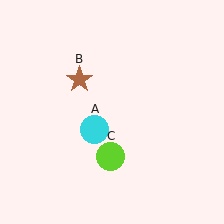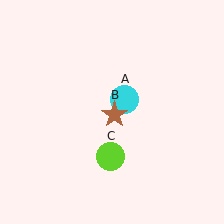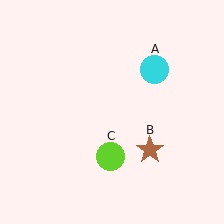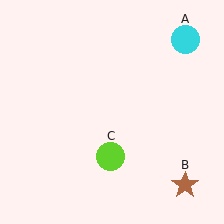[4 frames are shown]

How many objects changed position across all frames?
2 objects changed position: cyan circle (object A), brown star (object B).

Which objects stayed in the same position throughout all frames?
Lime circle (object C) remained stationary.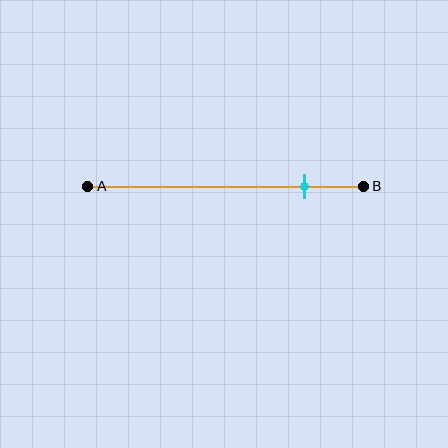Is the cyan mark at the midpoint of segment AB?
No, the mark is at about 80% from A, not at the 50% midpoint.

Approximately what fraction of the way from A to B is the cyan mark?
The cyan mark is approximately 80% of the way from A to B.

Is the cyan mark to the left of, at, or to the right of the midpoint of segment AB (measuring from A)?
The cyan mark is to the right of the midpoint of segment AB.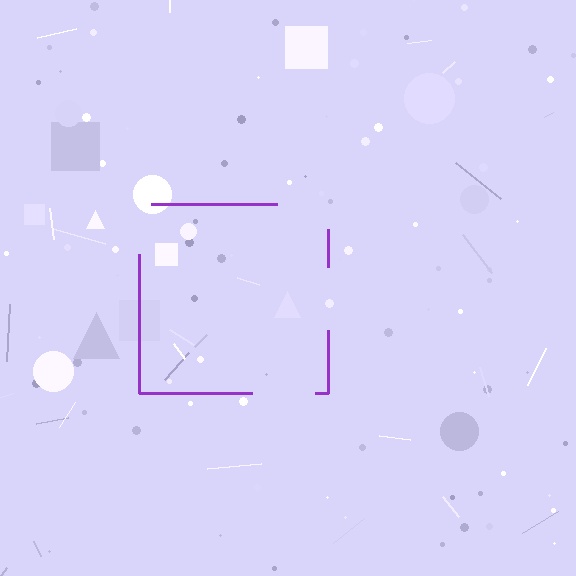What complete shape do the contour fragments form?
The contour fragments form a square.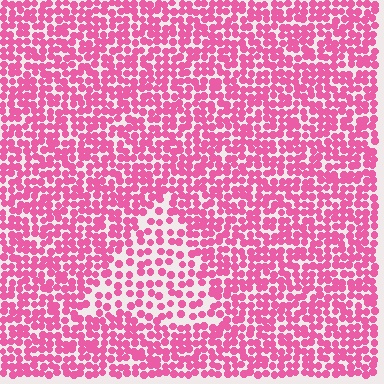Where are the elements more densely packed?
The elements are more densely packed outside the triangle boundary.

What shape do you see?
I see a triangle.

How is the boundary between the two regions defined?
The boundary is defined by a change in element density (approximately 1.8x ratio). All elements are the same color, size, and shape.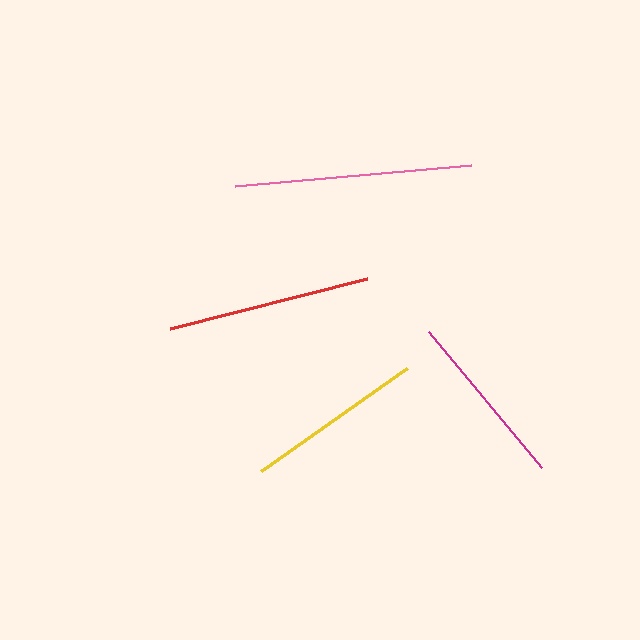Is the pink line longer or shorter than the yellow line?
The pink line is longer than the yellow line.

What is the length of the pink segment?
The pink segment is approximately 237 pixels long.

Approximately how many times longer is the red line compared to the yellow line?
The red line is approximately 1.1 times the length of the yellow line.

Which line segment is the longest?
The pink line is the longest at approximately 237 pixels.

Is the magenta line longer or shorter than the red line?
The red line is longer than the magenta line.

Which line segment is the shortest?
The magenta line is the shortest at approximately 177 pixels.